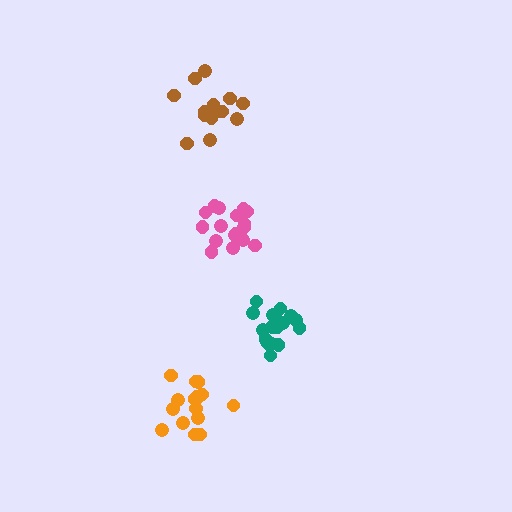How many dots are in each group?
Group 1: 19 dots, Group 2: 16 dots, Group 3: 14 dots, Group 4: 17 dots (66 total).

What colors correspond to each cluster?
The clusters are colored: teal, orange, brown, pink.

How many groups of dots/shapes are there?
There are 4 groups.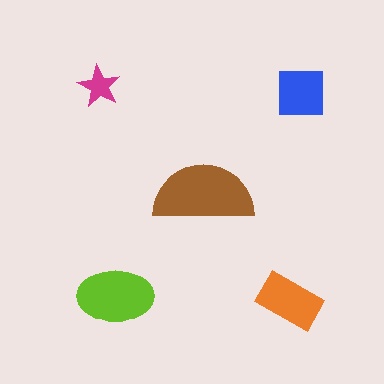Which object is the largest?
The brown semicircle.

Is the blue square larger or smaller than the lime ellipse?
Smaller.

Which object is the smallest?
The magenta star.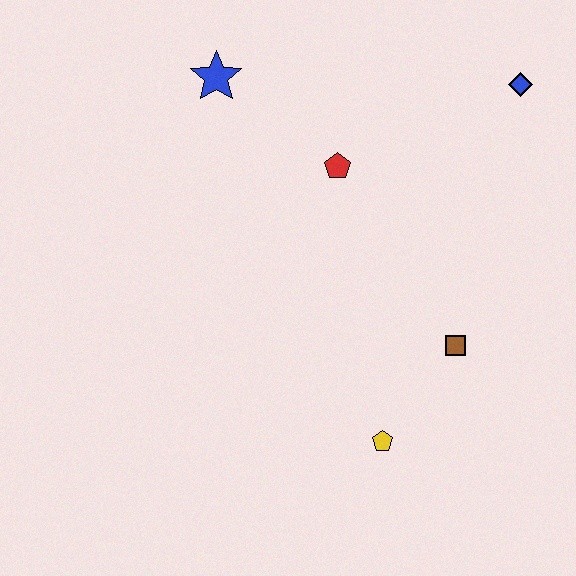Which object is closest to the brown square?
The yellow pentagon is closest to the brown square.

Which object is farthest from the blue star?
The yellow pentagon is farthest from the blue star.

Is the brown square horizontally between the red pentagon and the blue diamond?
Yes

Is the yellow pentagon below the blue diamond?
Yes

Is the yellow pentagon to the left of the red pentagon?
No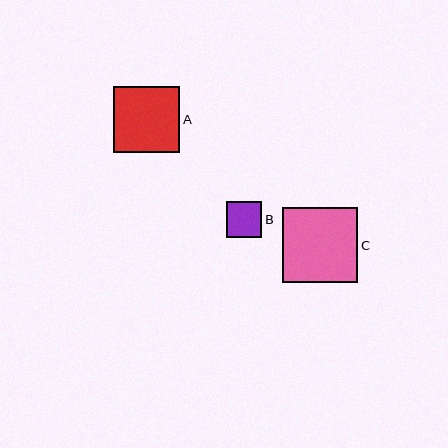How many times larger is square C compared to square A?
Square C is approximately 1.1 times the size of square A.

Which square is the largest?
Square C is the largest with a size of approximately 75 pixels.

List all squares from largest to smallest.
From largest to smallest: C, A, B.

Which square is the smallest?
Square B is the smallest with a size of approximately 36 pixels.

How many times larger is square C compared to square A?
Square C is approximately 1.1 times the size of square A.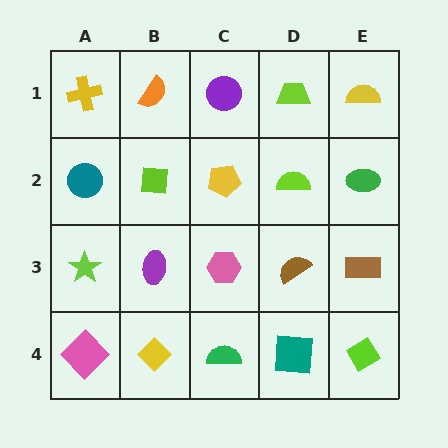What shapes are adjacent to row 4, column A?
A lime star (row 3, column A), a yellow diamond (row 4, column B).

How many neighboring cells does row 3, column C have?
4.